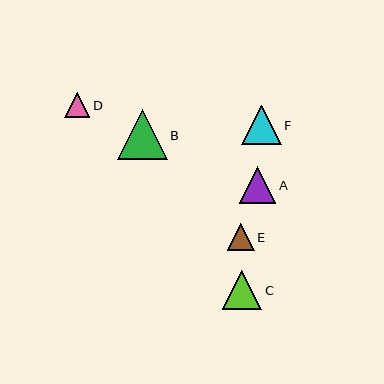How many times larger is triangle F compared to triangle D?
Triangle F is approximately 1.6 times the size of triangle D.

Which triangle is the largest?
Triangle B is the largest with a size of approximately 50 pixels.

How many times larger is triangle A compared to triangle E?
Triangle A is approximately 1.4 times the size of triangle E.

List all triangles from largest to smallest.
From largest to smallest: B, F, C, A, E, D.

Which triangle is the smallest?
Triangle D is the smallest with a size of approximately 25 pixels.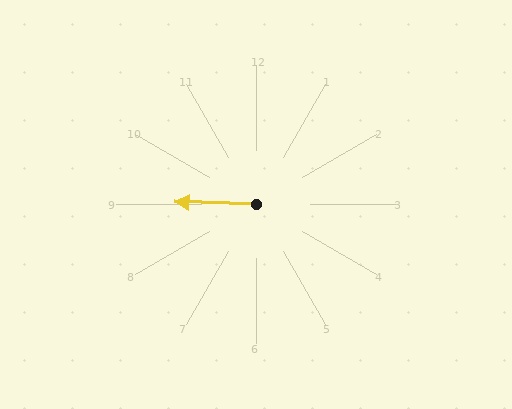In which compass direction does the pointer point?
West.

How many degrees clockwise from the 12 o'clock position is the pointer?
Approximately 272 degrees.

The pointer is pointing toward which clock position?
Roughly 9 o'clock.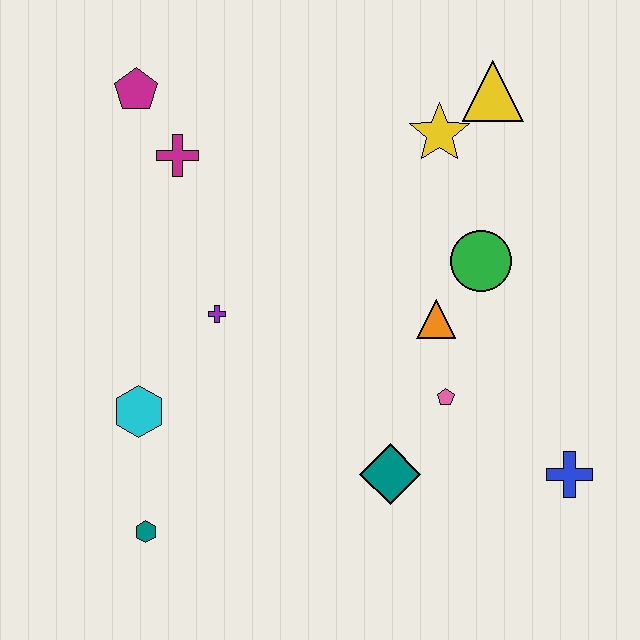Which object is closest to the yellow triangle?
The yellow star is closest to the yellow triangle.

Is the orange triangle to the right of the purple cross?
Yes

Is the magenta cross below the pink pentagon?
No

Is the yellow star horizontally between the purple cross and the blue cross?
Yes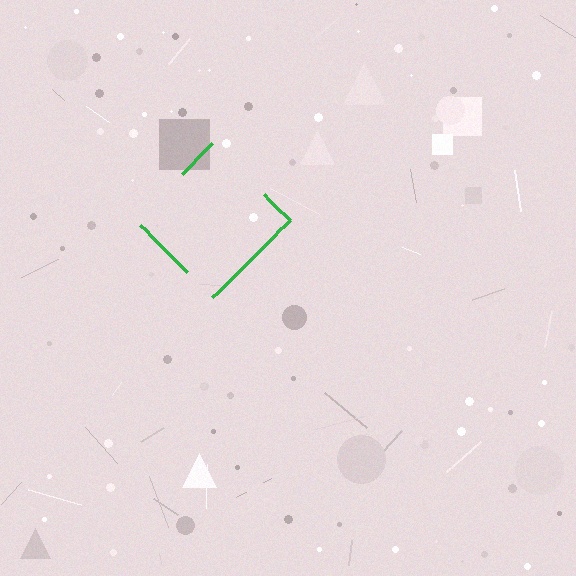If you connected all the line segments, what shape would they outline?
They would outline a diamond.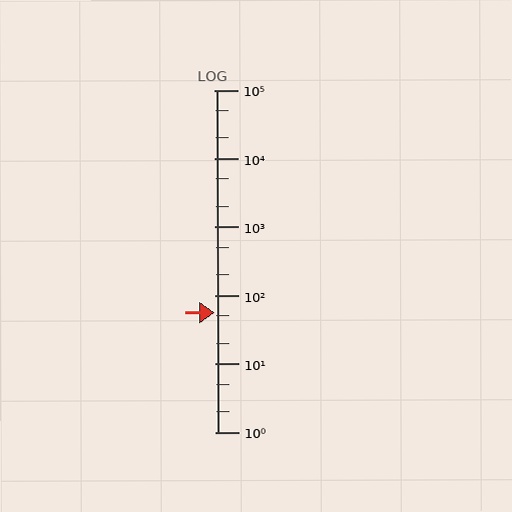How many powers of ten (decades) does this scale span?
The scale spans 5 decades, from 1 to 100000.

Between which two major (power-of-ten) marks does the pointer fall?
The pointer is between 10 and 100.